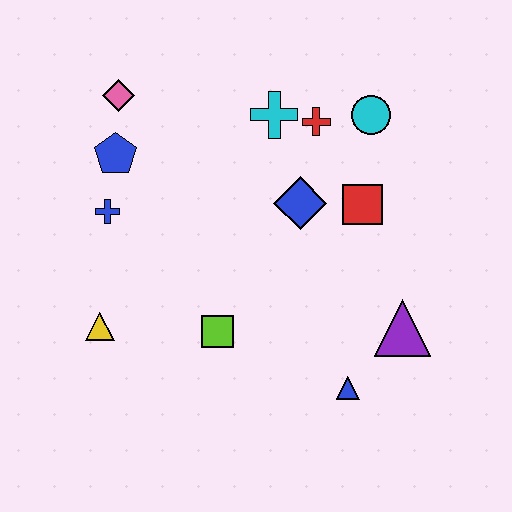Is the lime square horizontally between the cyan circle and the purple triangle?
No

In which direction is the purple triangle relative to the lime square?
The purple triangle is to the right of the lime square.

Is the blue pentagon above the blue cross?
Yes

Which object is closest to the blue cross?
The blue pentagon is closest to the blue cross.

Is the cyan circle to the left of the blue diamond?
No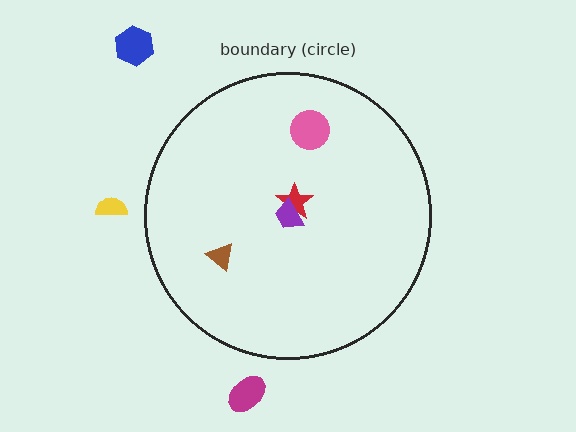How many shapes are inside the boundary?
4 inside, 3 outside.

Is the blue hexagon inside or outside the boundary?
Outside.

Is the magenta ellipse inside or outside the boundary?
Outside.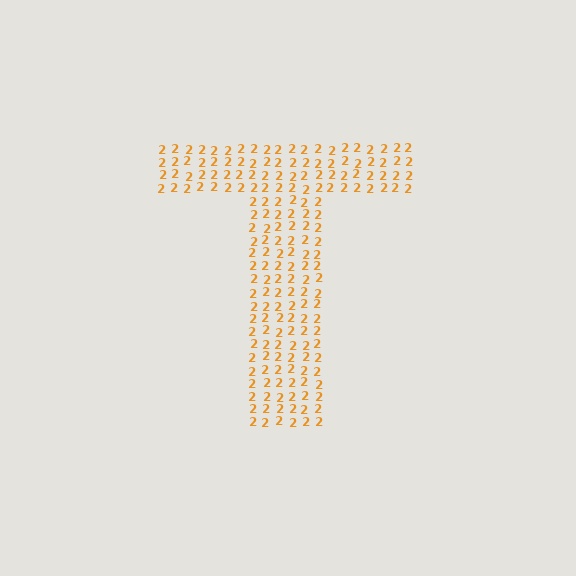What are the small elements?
The small elements are digit 2's.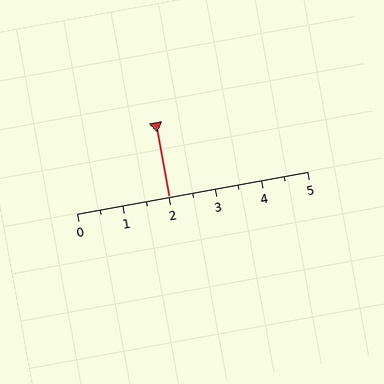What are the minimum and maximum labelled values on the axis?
The axis runs from 0 to 5.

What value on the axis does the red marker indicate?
The marker indicates approximately 2.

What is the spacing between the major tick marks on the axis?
The major ticks are spaced 1 apart.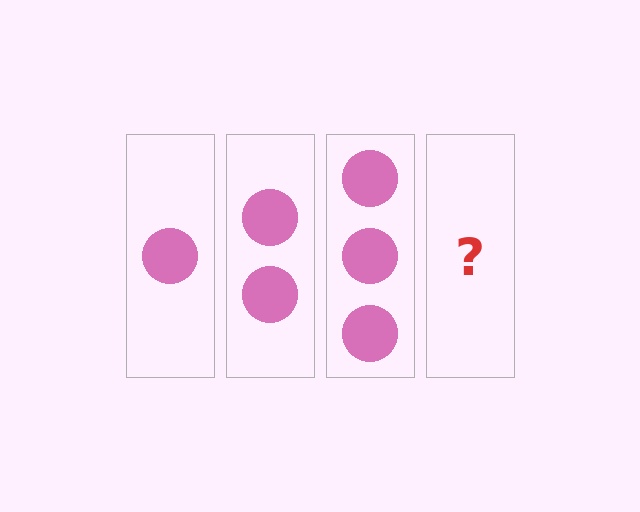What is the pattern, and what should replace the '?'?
The pattern is that each step adds one more circle. The '?' should be 4 circles.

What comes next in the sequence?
The next element should be 4 circles.